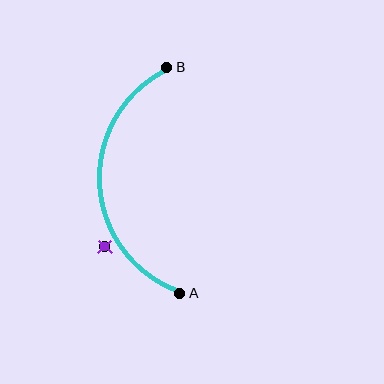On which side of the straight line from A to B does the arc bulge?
The arc bulges to the left of the straight line connecting A and B.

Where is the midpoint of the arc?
The arc midpoint is the point on the curve farthest from the straight line joining A and B. It sits to the left of that line.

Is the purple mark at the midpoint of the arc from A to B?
No — the purple mark does not lie on the arc at all. It sits slightly outside the curve.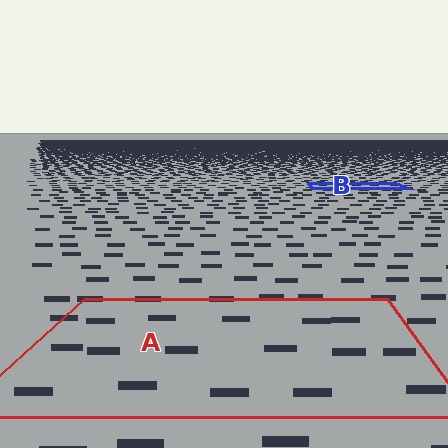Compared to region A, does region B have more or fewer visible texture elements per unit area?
Region B has more texture elements per unit area — they are packed more densely because it is farther away.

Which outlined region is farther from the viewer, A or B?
Region B is farther from the viewer — the texture elements inside it appear smaller and more densely packed.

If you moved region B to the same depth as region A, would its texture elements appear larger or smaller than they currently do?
They would appear larger. At a closer depth, the same texture elements are projected at a bigger on-screen size.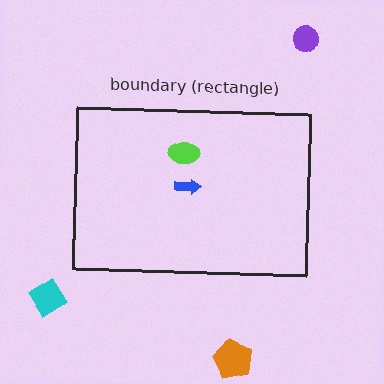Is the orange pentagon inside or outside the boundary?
Outside.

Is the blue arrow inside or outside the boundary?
Inside.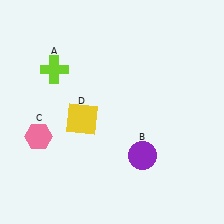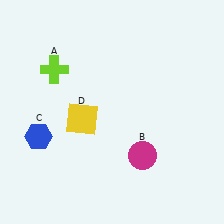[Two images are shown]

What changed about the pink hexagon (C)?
In Image 1, C is pink. In Image 2, it changed to blue.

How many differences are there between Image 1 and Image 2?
There are 2 differences between the two images.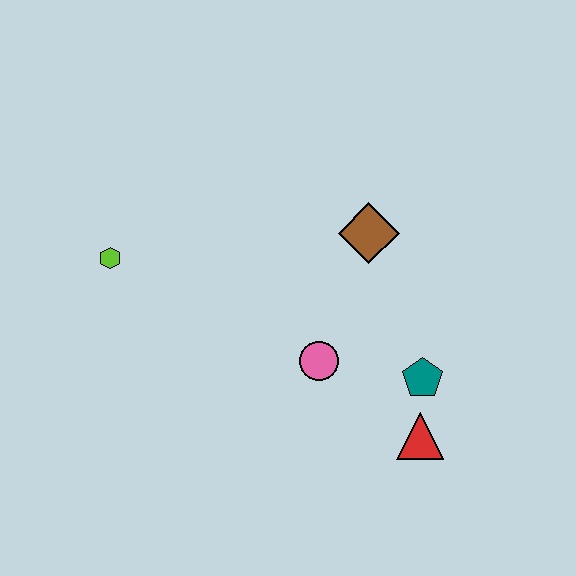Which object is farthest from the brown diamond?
The lime hexagon is farthest from the brown diamond.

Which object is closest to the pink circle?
The teal pentagon is closest to the pink circle.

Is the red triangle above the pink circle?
No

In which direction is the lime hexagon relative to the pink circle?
The lime hexagon is to the left of the pink circle.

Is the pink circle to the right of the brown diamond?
No